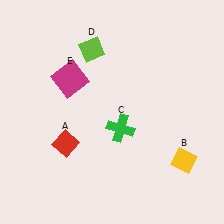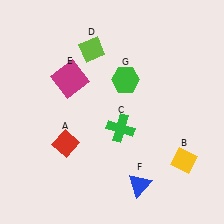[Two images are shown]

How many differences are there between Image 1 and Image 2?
There are 2 differences between the two images.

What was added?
A blue triangle (F), a green hexagon (G) were added in Image 2.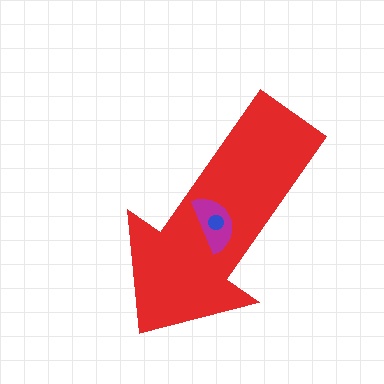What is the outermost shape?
The red arrow.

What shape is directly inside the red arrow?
The magenta semicircle.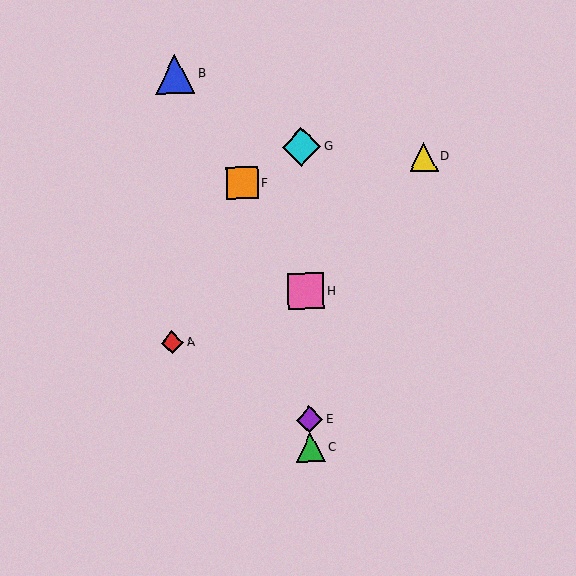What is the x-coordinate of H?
Object H is at x≈306.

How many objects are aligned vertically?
4 objects (C, E, G, H) are aligned vertically.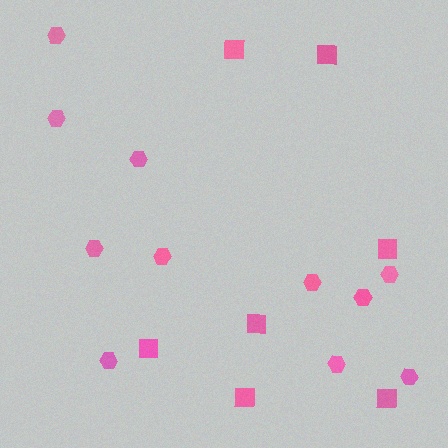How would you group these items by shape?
There are 2 groups: one group of hexagons (11) and one group of squares (7).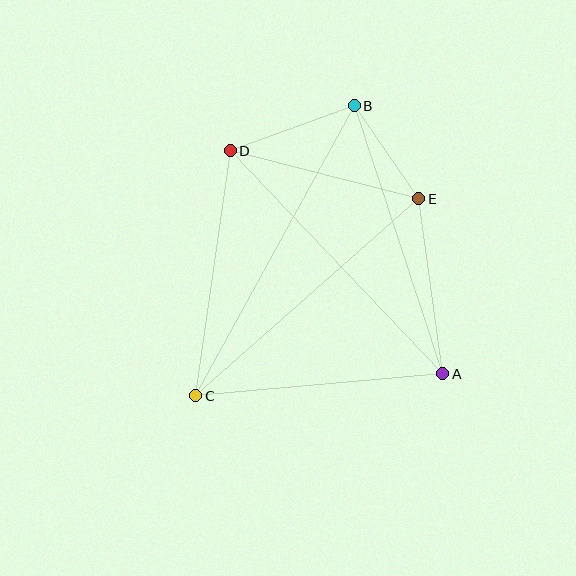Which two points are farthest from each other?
Points B and C are farthest from each other.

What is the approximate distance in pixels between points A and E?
The distance between A and E is approximately 177 pixels.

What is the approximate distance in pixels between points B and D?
The distance between B and D is approximately 132 pixels.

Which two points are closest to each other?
Points B and E are closest to each other.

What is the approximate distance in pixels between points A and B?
The distance between A and B is approximately 283 pixels.